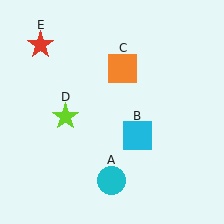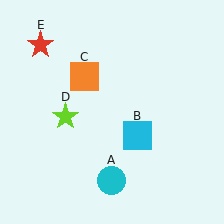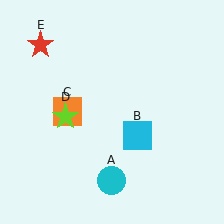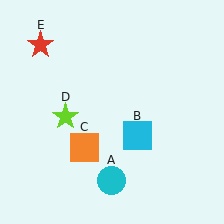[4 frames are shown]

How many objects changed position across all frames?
1 object changed position: orange square (object C).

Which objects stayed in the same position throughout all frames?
Cyan circle (object A) and cyan square (object B) and lime star (object D) and red star (object E) remained stationary.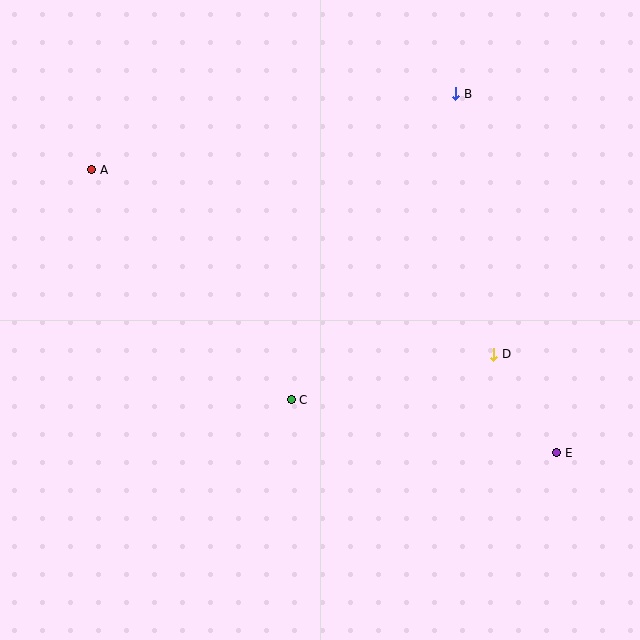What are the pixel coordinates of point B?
Point B is at (456, 94).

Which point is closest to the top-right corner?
Point B is closest to the top-right corner.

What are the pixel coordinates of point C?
Point C is at (291, 400).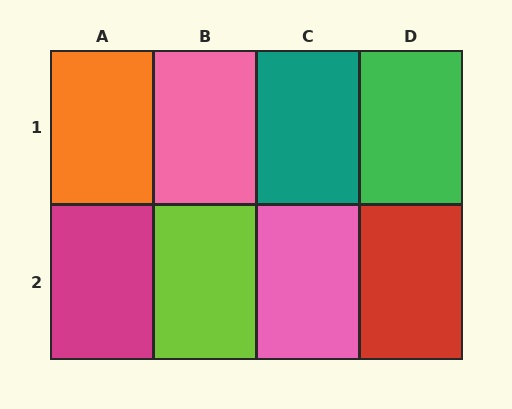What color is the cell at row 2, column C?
Pink.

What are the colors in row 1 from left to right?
Orange, pink, teal, green.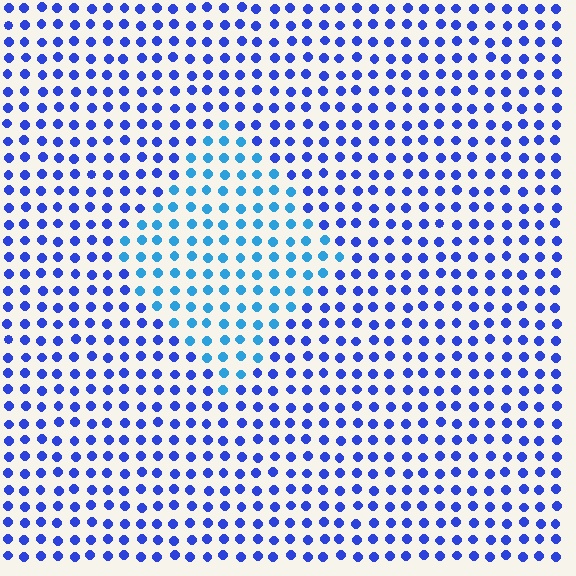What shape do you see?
I see a diamond.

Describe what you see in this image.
The image is filled with small blue elements in a uniform arrangement. A diamond-shaped region is visible where the elements are tinted to a slightly different hue, forming a subtle color boundary.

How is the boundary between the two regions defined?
The boundary is defined purely by a slight shift in hue (about 33 degrees). Spacing, size, and orientation are identical on both sides.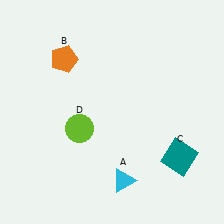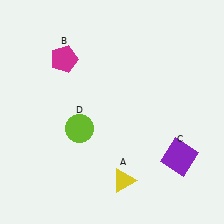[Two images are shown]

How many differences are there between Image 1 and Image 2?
There are 3 differences between the two images.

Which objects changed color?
A changed from cyan to yellow. B changed from orange to magenta. C changed from teal to purple.